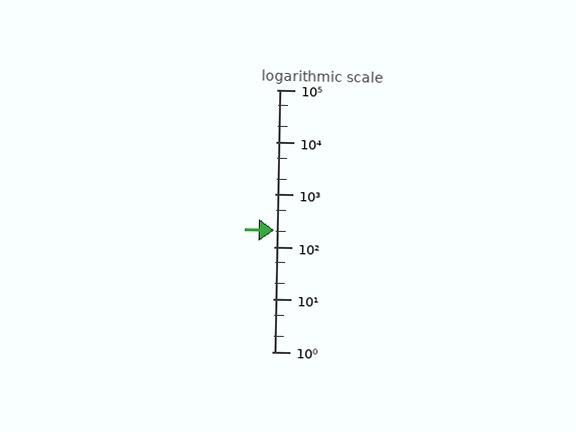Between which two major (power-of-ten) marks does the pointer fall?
The pointer is between 100 and 1000.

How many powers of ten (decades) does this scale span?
The scale spans 5 decades, from 1 to 100000.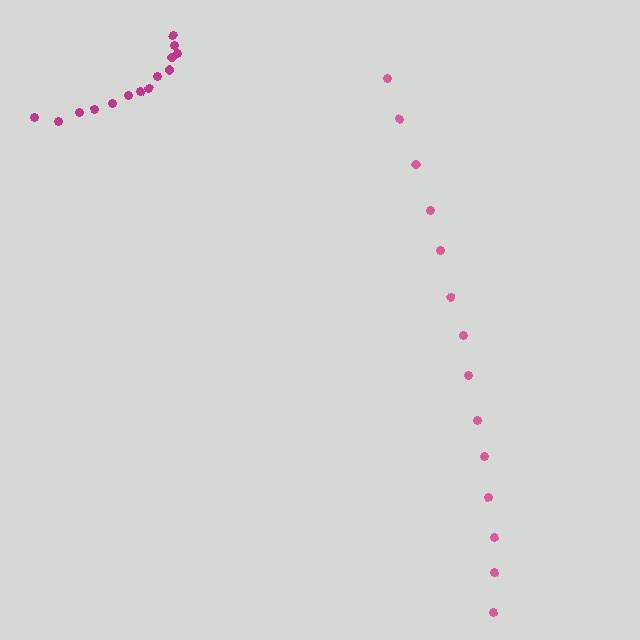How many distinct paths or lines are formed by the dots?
There are 2 distinct paths.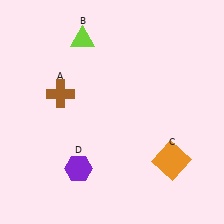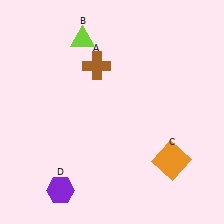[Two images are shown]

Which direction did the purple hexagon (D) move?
The purple hexagon (D) moved down.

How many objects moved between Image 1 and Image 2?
2 objects moved between the two images.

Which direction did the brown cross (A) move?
The brown cross (A) moved right.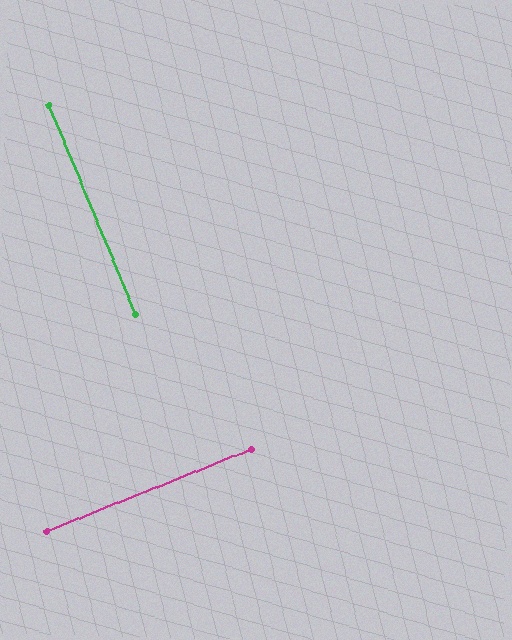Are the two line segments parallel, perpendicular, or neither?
Perpendicular — they meet at approximately 90°.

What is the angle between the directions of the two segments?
Approximately 90 degrees.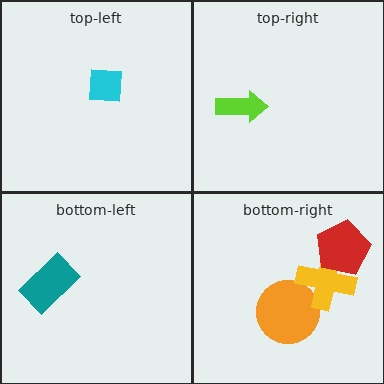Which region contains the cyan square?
The top-left region.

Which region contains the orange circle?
The bottom-right region.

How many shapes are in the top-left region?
1.